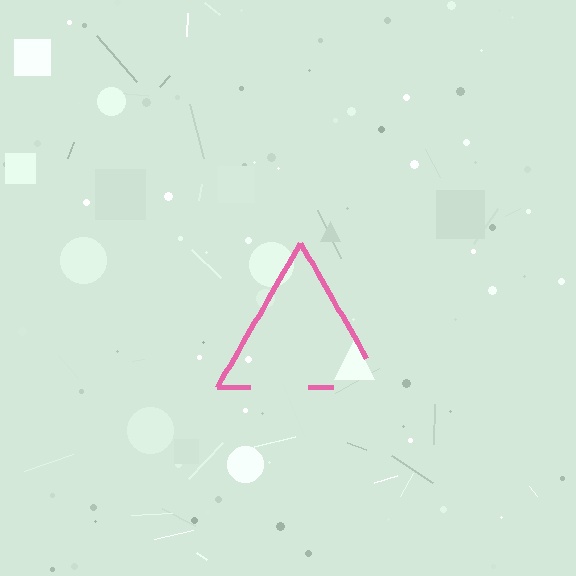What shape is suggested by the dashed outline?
The dashed outline suggests a triangle.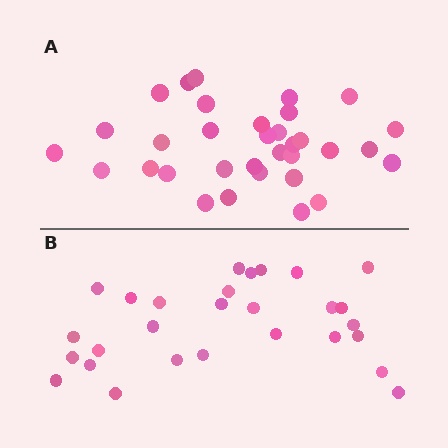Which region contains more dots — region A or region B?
Region A (the top region) has more dots.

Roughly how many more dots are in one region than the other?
Region A has about 5 more dots than region B.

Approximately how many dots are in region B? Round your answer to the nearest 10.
About 30 dots. (The exact count is 28, which rounds to 30.)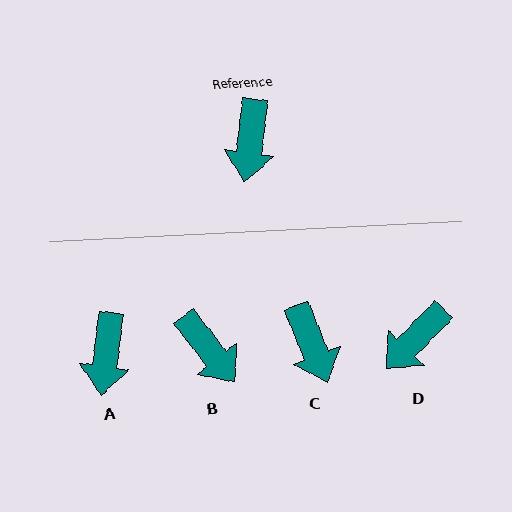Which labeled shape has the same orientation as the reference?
A.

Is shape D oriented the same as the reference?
No, it is off by about 37 degrees.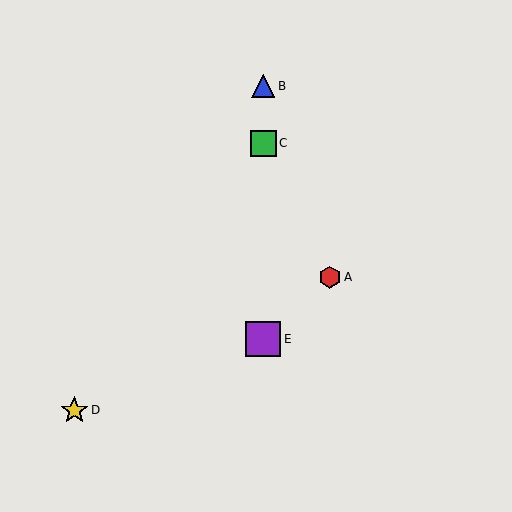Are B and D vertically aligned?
No, B is at x≈263 and D is at x≈74.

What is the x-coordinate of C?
Object C is at x≈263.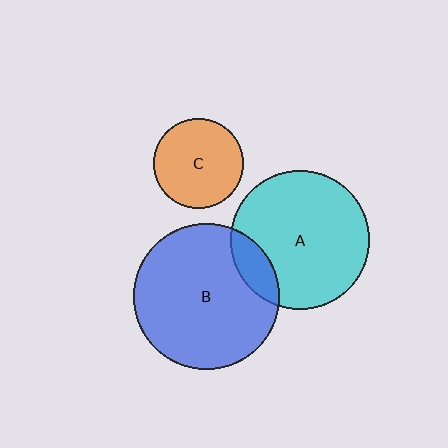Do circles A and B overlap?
Yes.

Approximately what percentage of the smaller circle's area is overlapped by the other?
Approximately 15%.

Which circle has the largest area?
Circle B (blue).